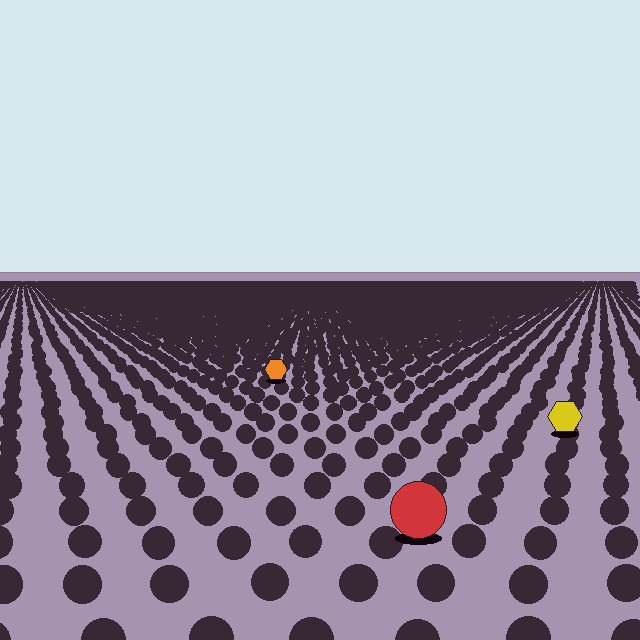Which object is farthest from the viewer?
The orange hexagon is farthest from the viewer. It appears smaller and the ground texture around it is denser.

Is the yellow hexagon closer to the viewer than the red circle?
No. The red circle is closer — you can tell from the texture gradient: the ground texture is coarser near it.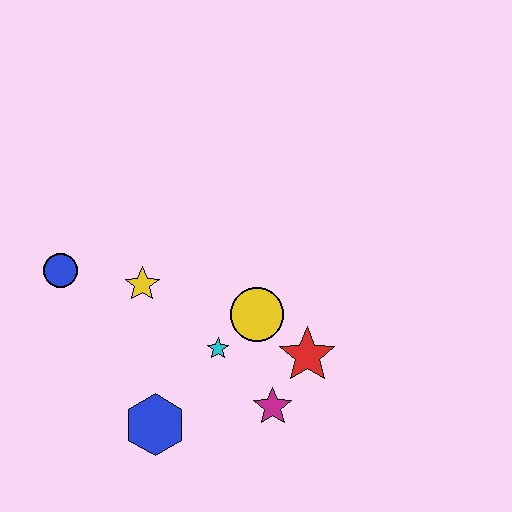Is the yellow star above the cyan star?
Yes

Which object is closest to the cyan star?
The yellow circle is closest to the cyan star.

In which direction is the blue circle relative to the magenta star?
The blue circle is to the left of the magenta star.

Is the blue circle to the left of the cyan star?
Yes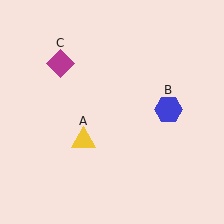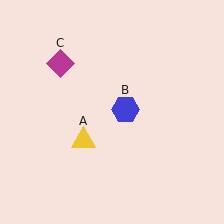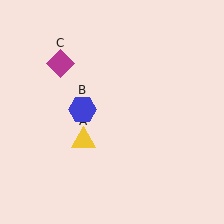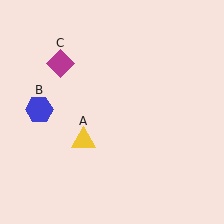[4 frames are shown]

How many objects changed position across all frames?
1 object changed position: blue hexagon (object B).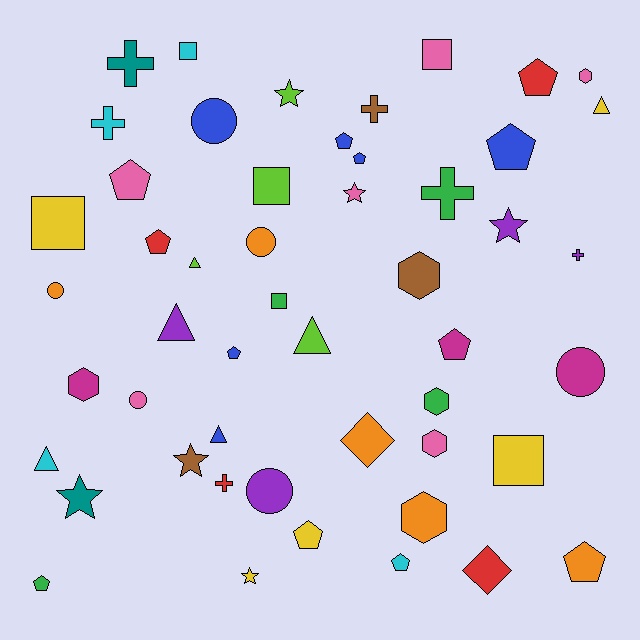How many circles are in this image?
There are 6 circles.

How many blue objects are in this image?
There are 6 blue objects.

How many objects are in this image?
There are 50 objects.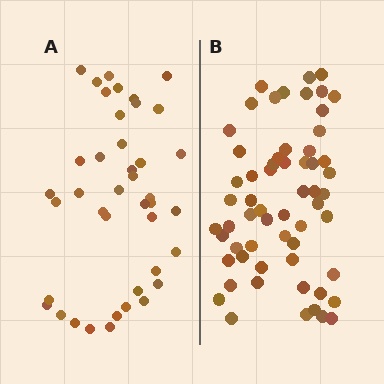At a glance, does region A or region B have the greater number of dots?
Region B (the right region) has more dots.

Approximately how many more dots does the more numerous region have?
Region B has approximately 20 more dots than region A.